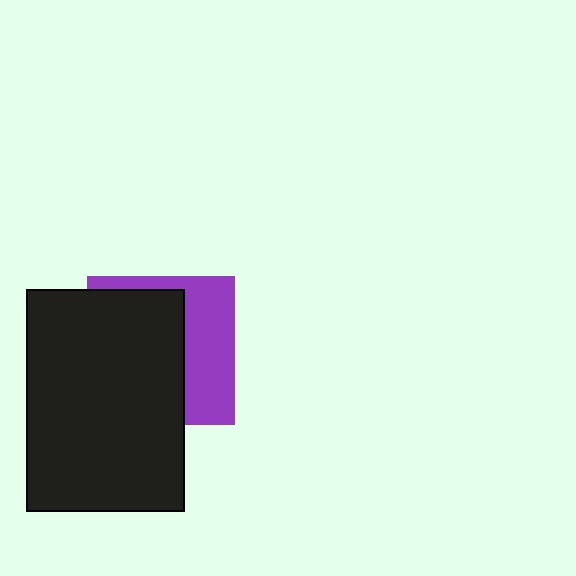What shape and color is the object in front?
The object in front is a black rectangle.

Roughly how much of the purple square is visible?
A small part of it is visible (roughly 40%).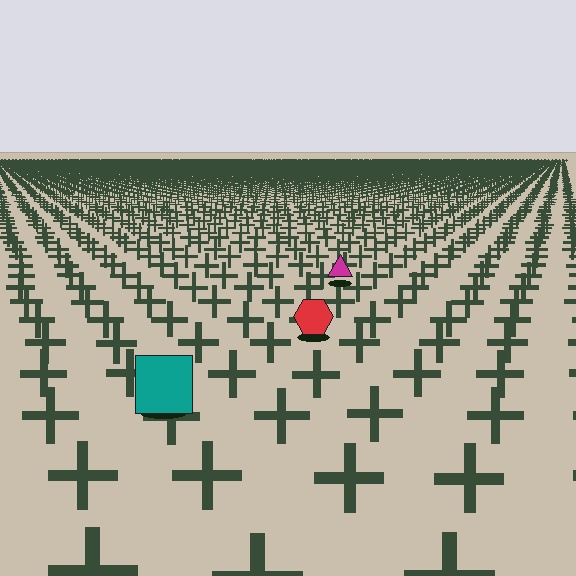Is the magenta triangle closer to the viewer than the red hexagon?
No. The red hexagon is closer — you can tell from the texture gradient: the ground texture is coarser near it.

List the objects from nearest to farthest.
From nearest to farthest: the teal square, the red hexagon, the magenta triangle.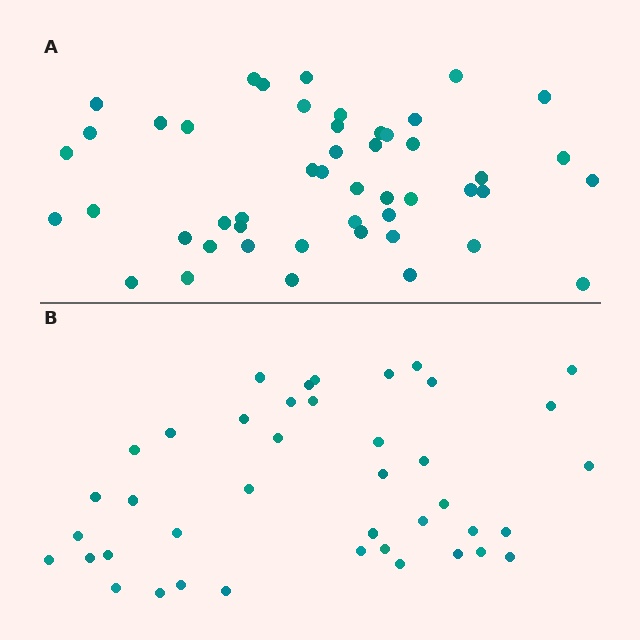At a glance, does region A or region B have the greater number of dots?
Region A (the top region) has more dots.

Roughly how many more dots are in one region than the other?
Region A has roughly 8 or so more dots than region B.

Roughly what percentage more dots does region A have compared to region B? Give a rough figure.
About 15% more.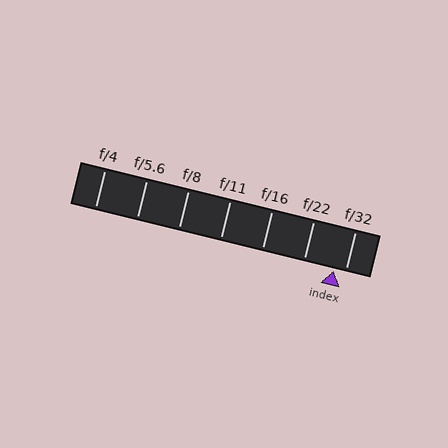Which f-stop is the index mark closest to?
The index mark is closest to f/32.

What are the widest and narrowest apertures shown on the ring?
The widest aperture shown is f/4 and the narrowest is f/32.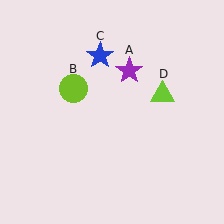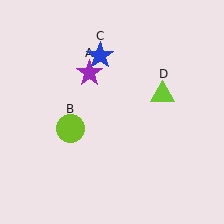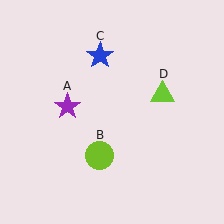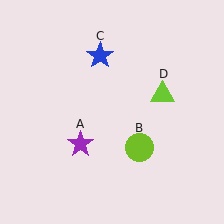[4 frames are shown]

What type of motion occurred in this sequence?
The purple star (object A), lime circle (object B) rotated counterclockwise around the center of the scene.